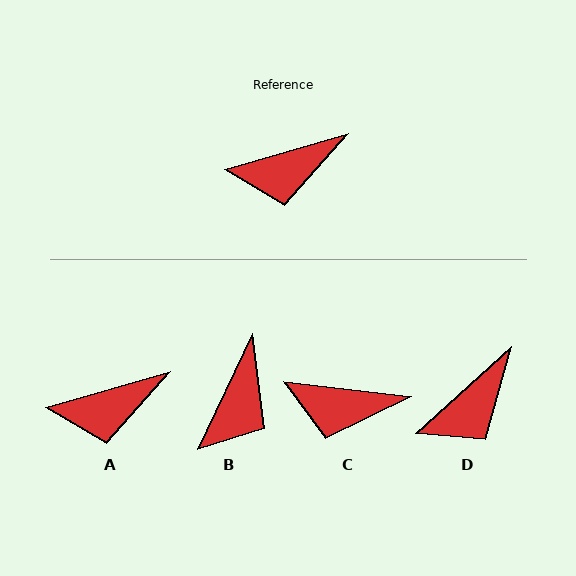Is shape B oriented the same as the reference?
No, it is off by about 48 degrees.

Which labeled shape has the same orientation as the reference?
A.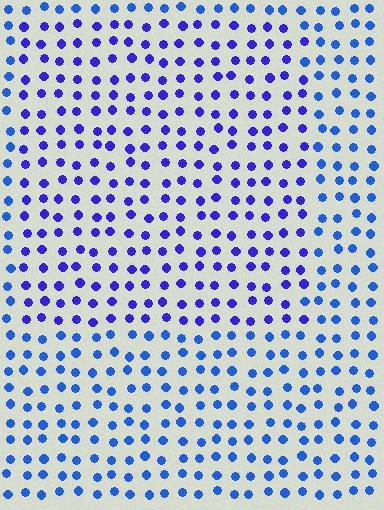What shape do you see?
I see a rectangle.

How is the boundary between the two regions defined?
The boundary is defined purely by a slight shift in hue (about 26 degrees). Spacing, size, and orientation are identical on both sides.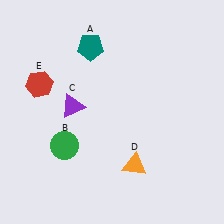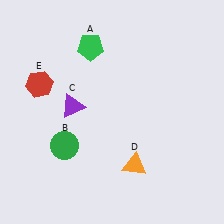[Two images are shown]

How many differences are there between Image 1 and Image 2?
There is 1 difference between the two images.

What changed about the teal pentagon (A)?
In Image 1, A is teal. In Image 2, it changed to green.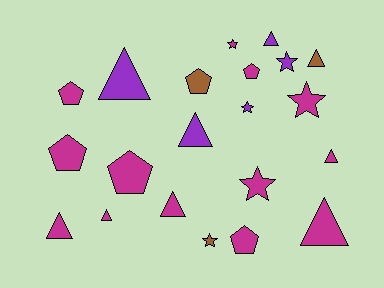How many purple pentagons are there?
There are no purple pentagons.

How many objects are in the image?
There are 21 objects.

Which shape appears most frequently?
Triangle, with 9 objects.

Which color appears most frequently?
Magenta, with 13 objects.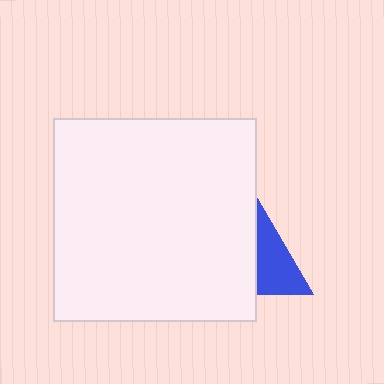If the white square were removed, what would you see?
You would see the complete blue triangle.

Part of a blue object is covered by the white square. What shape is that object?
It is a triangle.